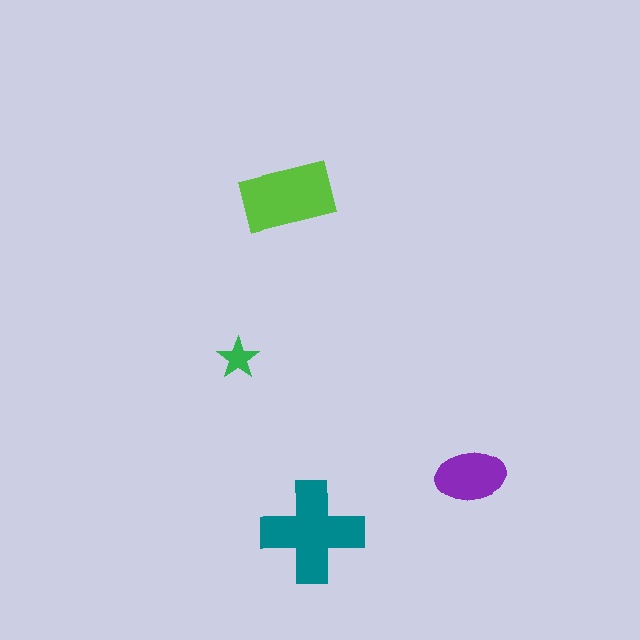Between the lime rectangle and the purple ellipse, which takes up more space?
The lime rectangle.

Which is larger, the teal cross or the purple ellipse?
The teal cross.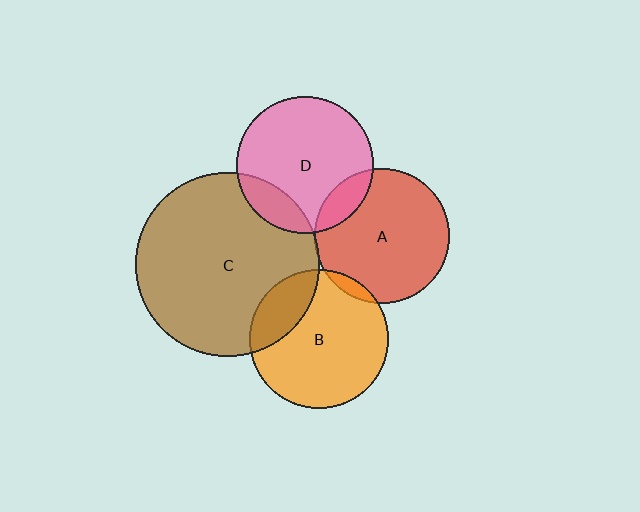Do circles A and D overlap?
Yes.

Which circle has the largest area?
Circle C (brown).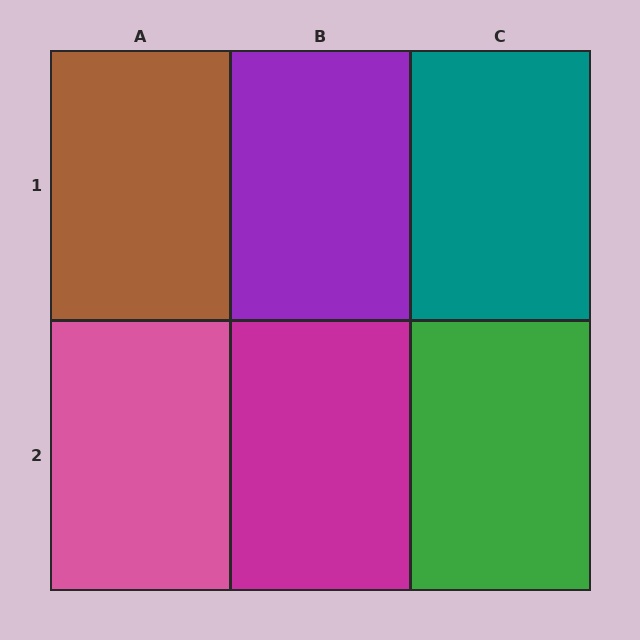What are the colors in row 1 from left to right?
Brown, purple, teal.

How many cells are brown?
1 cell is brown.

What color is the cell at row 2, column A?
Pink.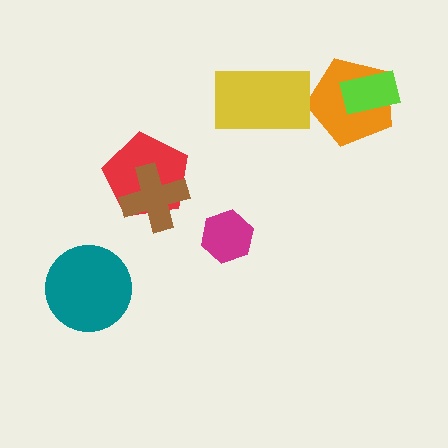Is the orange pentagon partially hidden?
Yes, it is partially covered by another shape.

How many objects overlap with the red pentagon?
1 object overlaps with the red pentagon.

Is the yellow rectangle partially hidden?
No, no other shape covers it.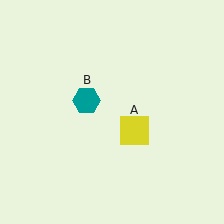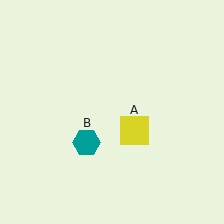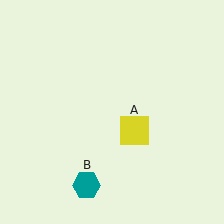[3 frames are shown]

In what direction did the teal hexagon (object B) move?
The teal hexagon (object B) moved down.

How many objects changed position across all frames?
1 object changed position: teal hexagon (object B).